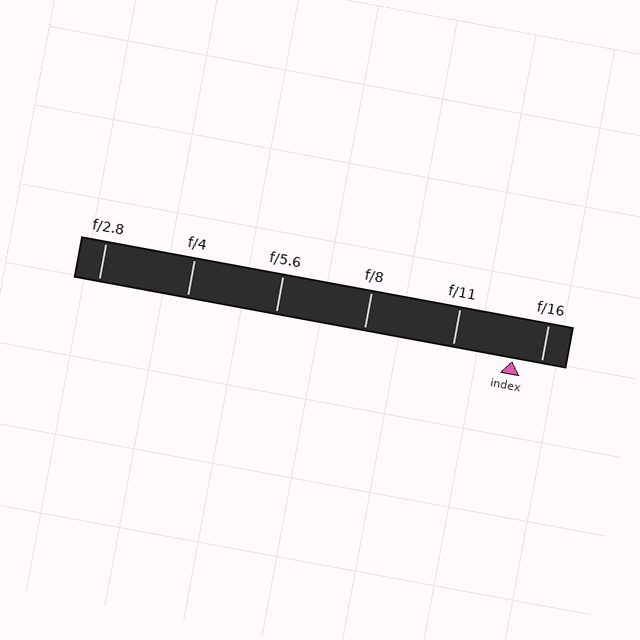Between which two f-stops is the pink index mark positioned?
The index mark is between f/11 and f/16.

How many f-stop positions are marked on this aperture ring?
There are 6 f-stop positions marked.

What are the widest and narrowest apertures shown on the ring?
The widest aperture shown is f/2.8 and the narrowest is f/16.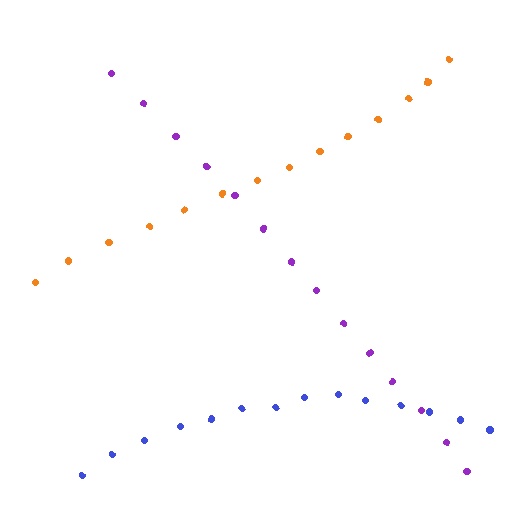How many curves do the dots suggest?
There are 3 distinct paths.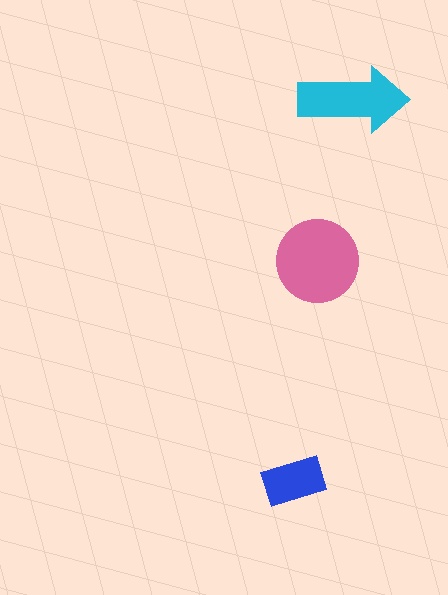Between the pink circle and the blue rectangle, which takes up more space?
The pink circle.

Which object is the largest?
The pink circle.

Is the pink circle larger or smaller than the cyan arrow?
Larger.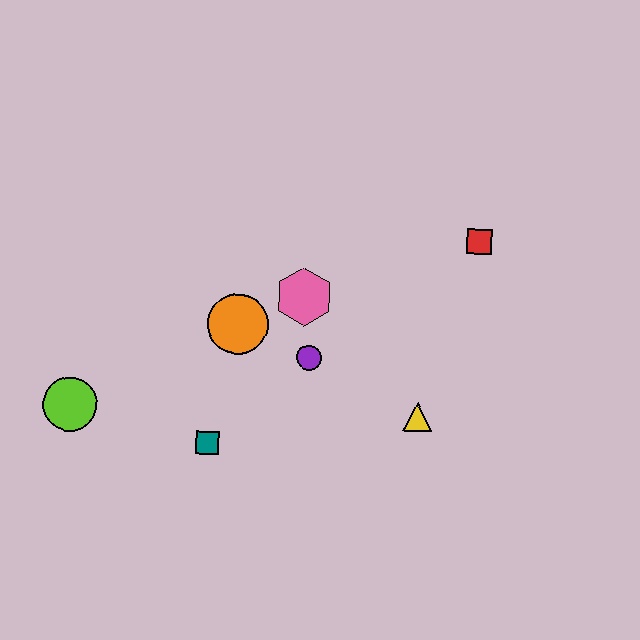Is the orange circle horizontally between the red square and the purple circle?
No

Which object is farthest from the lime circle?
The red square is farthest from the lime circle.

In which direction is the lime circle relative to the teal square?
The lime circle is to the left of the teal square.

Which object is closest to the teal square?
The orange circle is closest to the teal square.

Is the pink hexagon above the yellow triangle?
Yes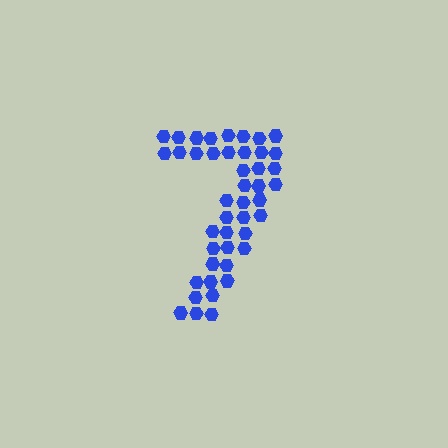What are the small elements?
The small elements are hexagons.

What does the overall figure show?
The overall figure shows the digit 7.